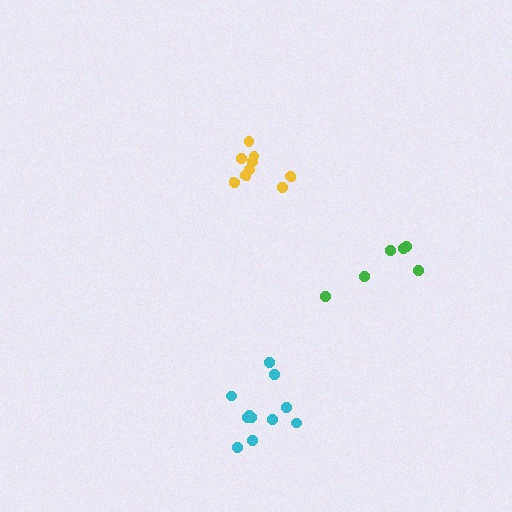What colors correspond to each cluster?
The clusters are colored: cyan, green, yellow.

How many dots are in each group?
Group 1: 11 dots, Group 2: 6 dots, Group 3: 10 dots (27 total).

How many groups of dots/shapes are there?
There are 3 groups.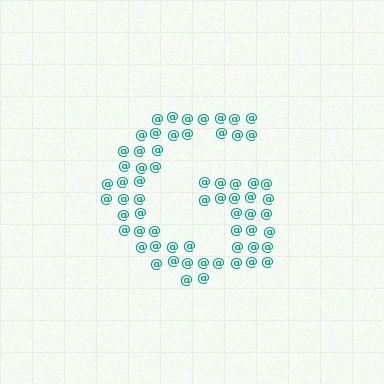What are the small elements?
The small elements are at signs.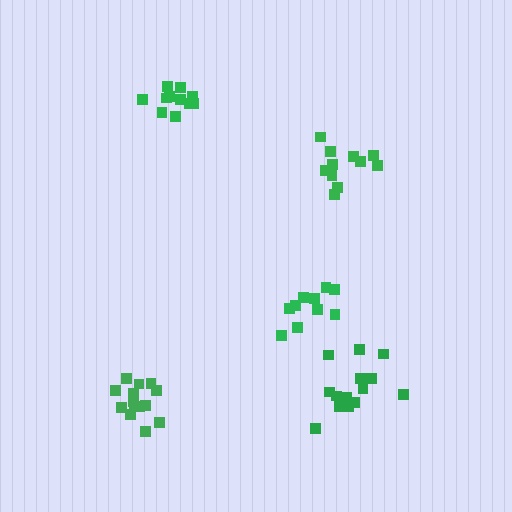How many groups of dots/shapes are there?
There are 5 groups.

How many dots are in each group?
Group 1: 10 dots, Group 2: 16 dots, Group 3: 12 dots, Group 4: 12 dots, Group 5: 15 dots (65 total).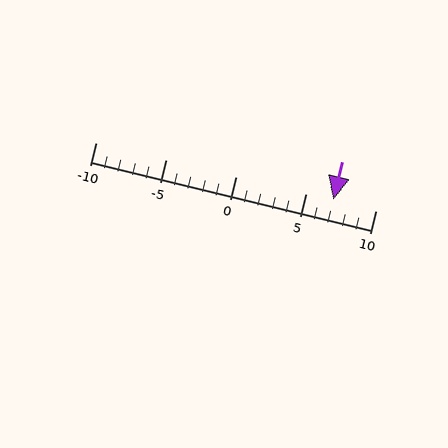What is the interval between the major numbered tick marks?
The major tick marks are spaced 5 units apart.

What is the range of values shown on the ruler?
The ruler shows values from -10 to 10.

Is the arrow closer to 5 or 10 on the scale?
The arrow is closer to 5.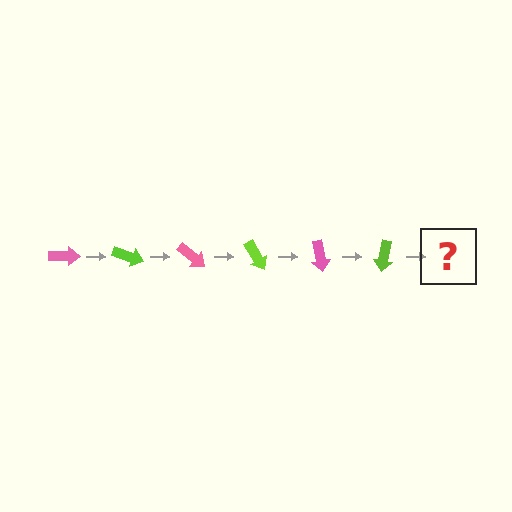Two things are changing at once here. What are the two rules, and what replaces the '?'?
The two rules are that it rotates 20 degrees each step and the color cycles through pink and lime. The '?' should be a pink arrow, rotated 120 degrees from the start.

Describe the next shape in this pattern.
It should be a pink arrow, rotated 120 degrees from the start.